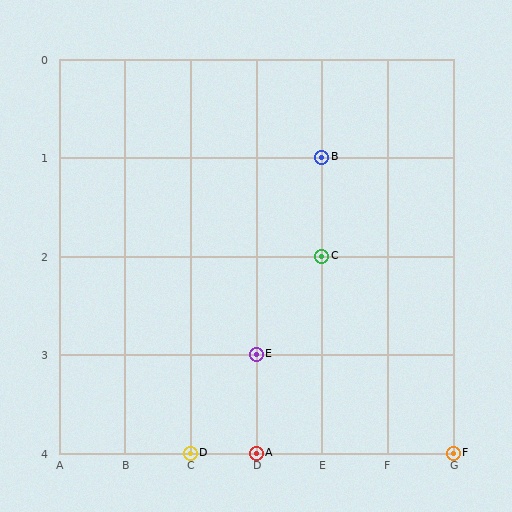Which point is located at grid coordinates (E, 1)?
Point B is at (E, 1).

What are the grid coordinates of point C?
Point C is at grid coordinates (E, 2).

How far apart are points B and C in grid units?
Points B and C are 1 row apart.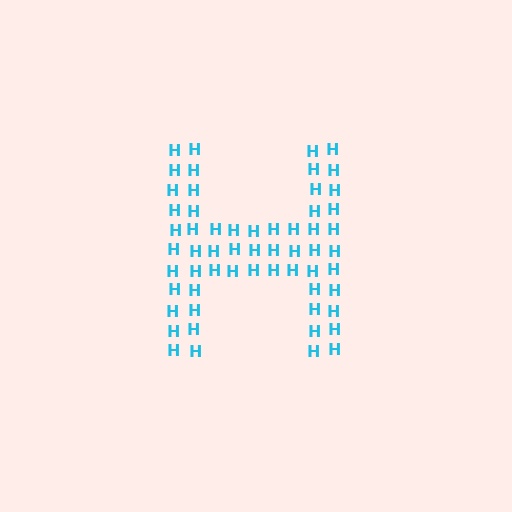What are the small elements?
The small elements are letter H's.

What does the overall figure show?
The overall figure shows the letter H.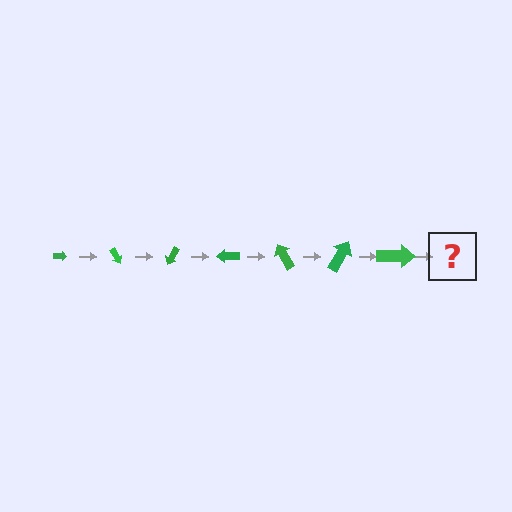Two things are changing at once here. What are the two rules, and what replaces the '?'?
The two rules are that the arrow grows larger each step and it rotates 60 degrees each step. The '?' should be an arrow, larger than the previous one and rotated 420 degrees from the start.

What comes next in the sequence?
The next element should be an arrow, larger than the previous one and rotated 420 degrees from the start.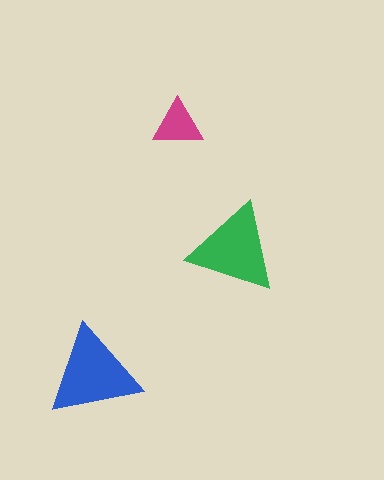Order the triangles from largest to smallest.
the blue one, the green one, the magenta one.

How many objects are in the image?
There are 3 objects in the image.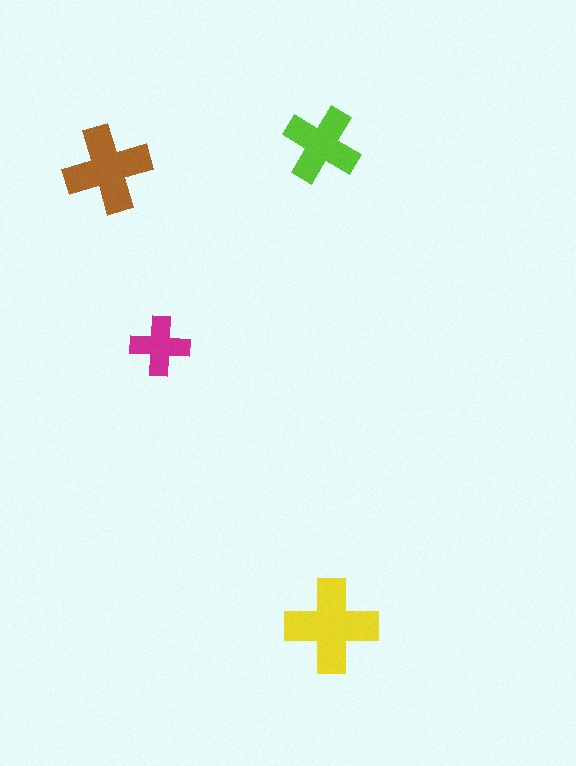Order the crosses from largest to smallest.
the yellow one, the brown one, the lime one, the magenta one.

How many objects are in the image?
There are 4 objects in the image.